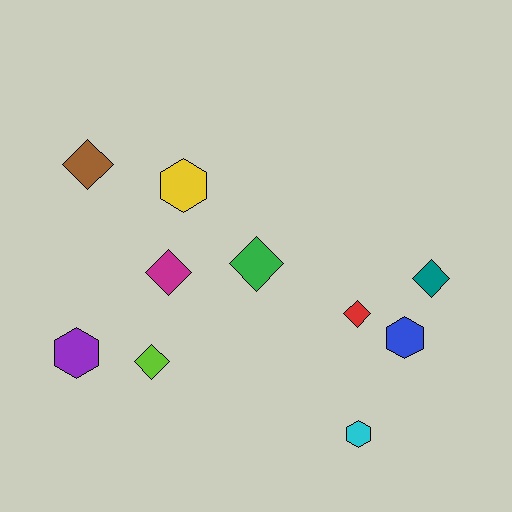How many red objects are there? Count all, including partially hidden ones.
There is 1 red object.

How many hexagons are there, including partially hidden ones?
There are 4 hexagons.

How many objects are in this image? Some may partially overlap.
There are 10 objects.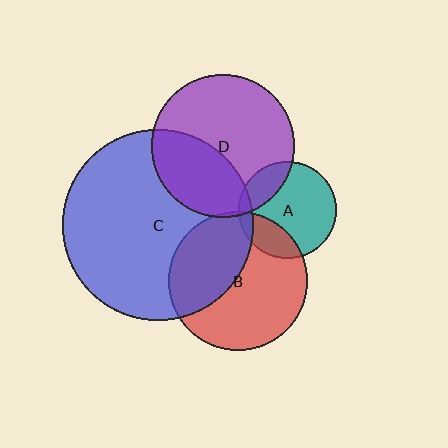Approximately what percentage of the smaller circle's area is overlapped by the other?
Approximately 20%.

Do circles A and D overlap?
Yes.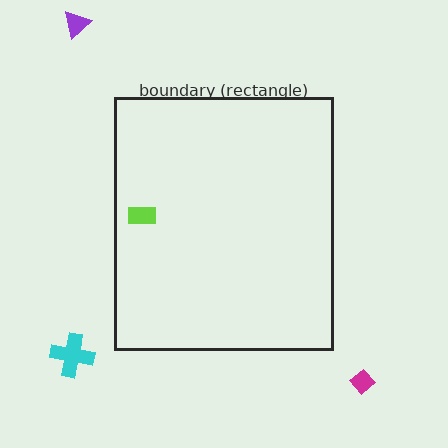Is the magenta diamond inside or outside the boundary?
Outside.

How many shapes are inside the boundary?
1 inside, 3 outside.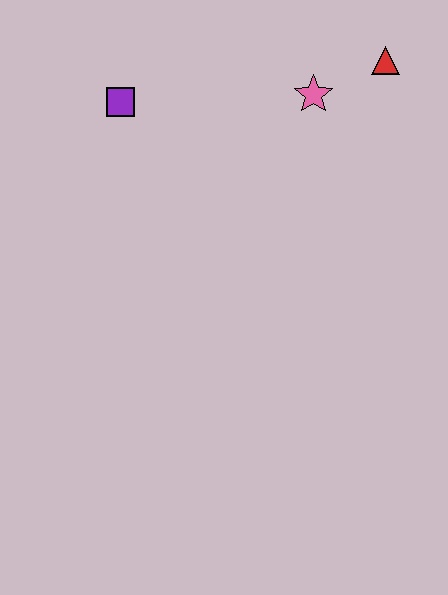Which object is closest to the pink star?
The red triangle is closest to the pink star.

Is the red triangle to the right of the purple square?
Yes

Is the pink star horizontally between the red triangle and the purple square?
Yes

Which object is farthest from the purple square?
The red triangle is farthest from the purple square.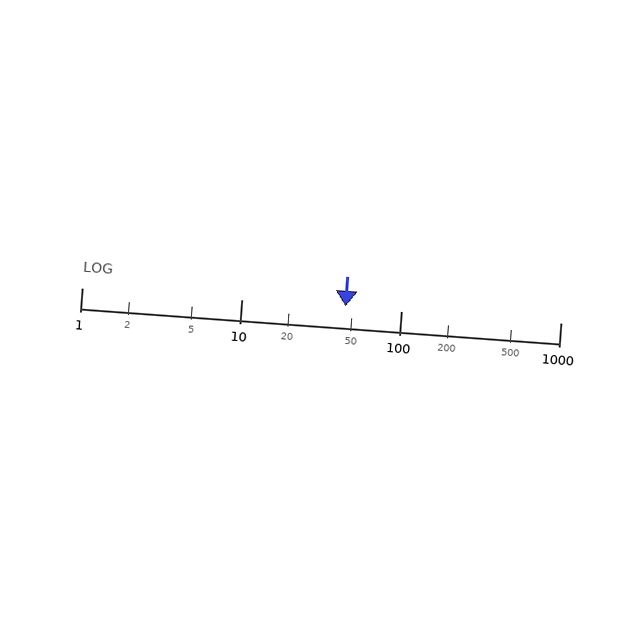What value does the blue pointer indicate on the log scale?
The pointer indicates approximately 45.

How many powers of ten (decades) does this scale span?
The scale spans 3 decades, from 1 to 1000.